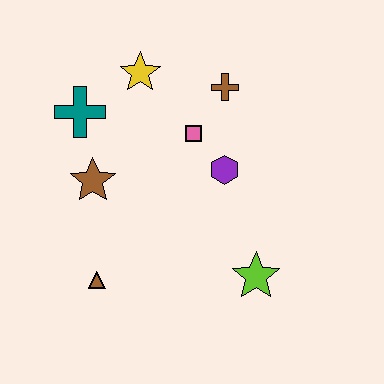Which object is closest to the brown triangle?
The brown star is closest to the brown triangle.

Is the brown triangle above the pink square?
No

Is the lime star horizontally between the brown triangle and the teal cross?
No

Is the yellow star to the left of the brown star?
No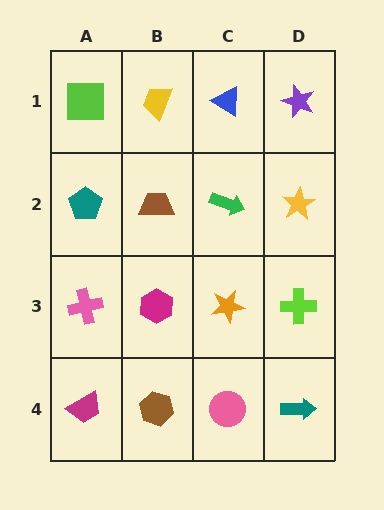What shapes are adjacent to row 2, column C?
A blue triangle (row 1, column C), an orange star (row 3, column C), a brown trapezoid (row 2, column B), a yellow star (row 2, column D).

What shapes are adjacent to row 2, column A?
A lime square (row 1, column A), a pink cross (row 3, column A), a brown trapezoid (row 2, column B).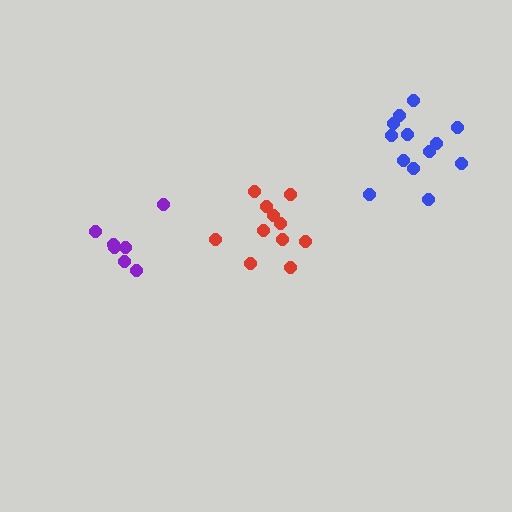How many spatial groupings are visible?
There are 3 spatial groupings.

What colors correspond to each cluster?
The clusters are colored: red, purple, blue.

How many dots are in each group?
Group 1: 11 dots, Group 2: 7 dots, Group 3: 13 dots (31 total).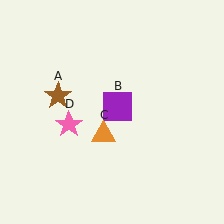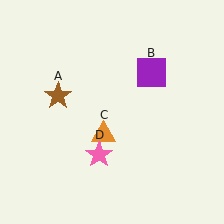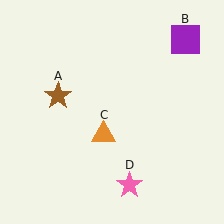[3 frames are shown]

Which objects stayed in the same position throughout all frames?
Brown star (object A) and orange triangle (object C) remained stationary.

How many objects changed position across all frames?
2 objects changed position: purple square (object B), pink star (object D).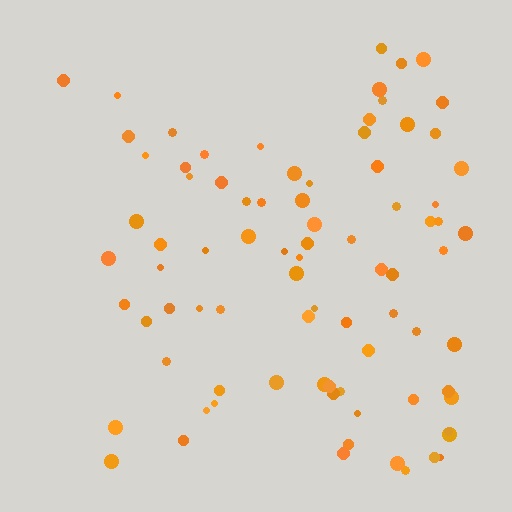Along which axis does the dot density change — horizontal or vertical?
Horizontal.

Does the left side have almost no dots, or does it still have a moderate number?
Still a moderate number, just noticeably fewer than the right.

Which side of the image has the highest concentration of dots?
The right.